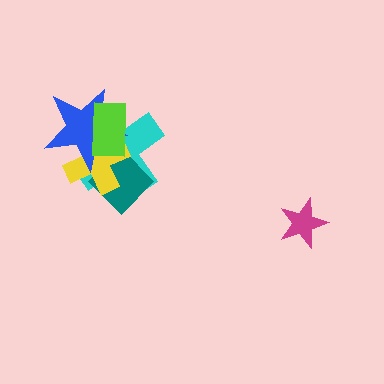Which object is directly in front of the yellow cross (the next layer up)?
The blue star is directly in front of the yellow cross.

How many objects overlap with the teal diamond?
4 objects overlap with the teal diamond.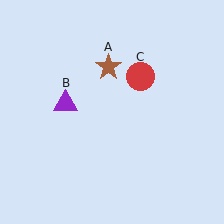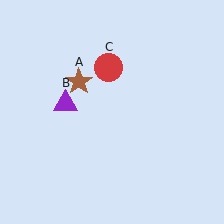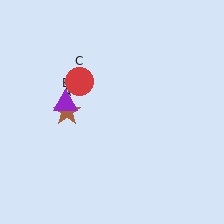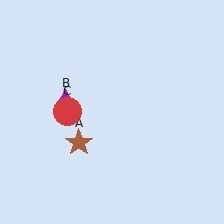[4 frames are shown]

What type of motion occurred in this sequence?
The brown star (object A), red circle (object C) rotated counterclockwise around the center of the scene.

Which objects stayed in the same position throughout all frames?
Purple triangle (object B) remained stationary.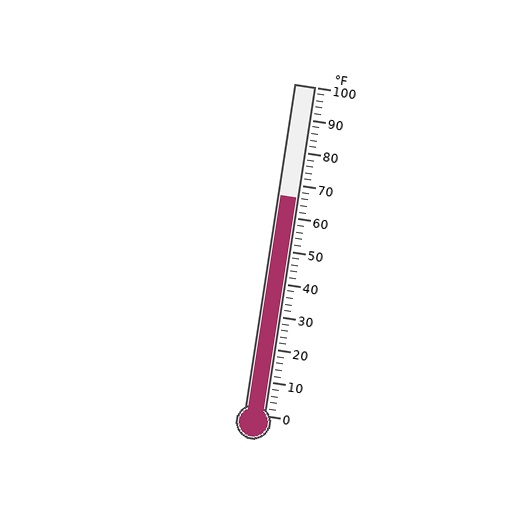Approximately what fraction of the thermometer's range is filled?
The thermometer is filled to approximately 65% of its range.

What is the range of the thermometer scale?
The thermometer scale ranges from 0°F to 100°F.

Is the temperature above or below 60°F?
The temperature is above 60°F.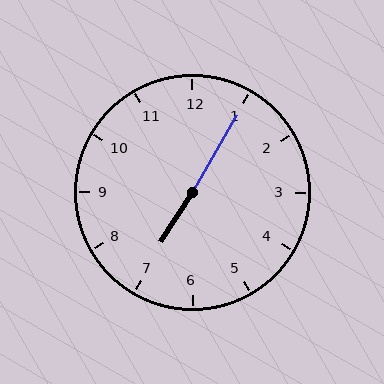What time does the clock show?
7:05.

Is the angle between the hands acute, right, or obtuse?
It is obtuse.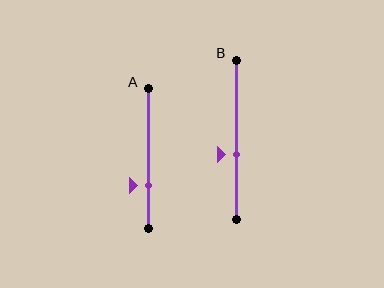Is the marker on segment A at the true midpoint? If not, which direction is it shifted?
No, the marker on segment A is shifted downward by about 19% of the segment length.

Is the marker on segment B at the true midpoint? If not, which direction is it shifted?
No, the marker on segment B is shifted downward by about 9% of the segment length.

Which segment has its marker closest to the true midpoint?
Segment B has its marker closest to the true midpoint.